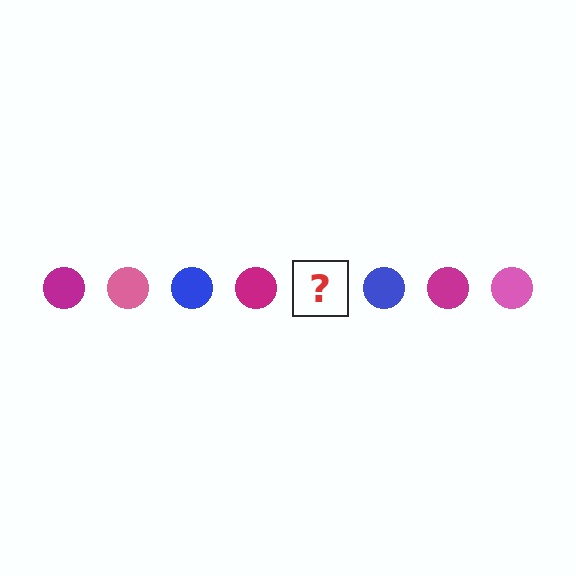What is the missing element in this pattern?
The missing element is a pink circle.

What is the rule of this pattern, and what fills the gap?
The rule is that the pattern cycles through magenta, pink, blue circles. The gap should be filled with a pink circle.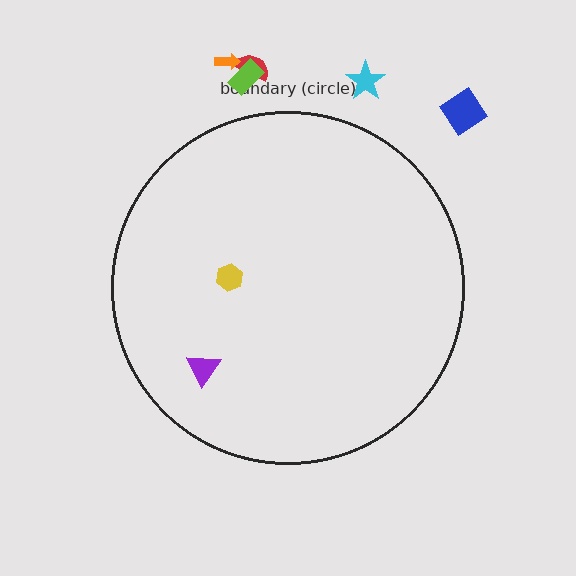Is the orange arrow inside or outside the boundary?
Outside.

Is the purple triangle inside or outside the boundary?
Inside.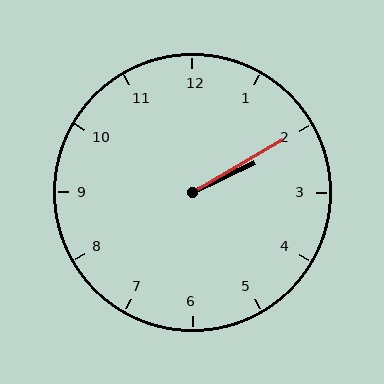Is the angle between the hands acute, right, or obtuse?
It is acute.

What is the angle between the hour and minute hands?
Approximately 5 degrees.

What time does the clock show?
2:10.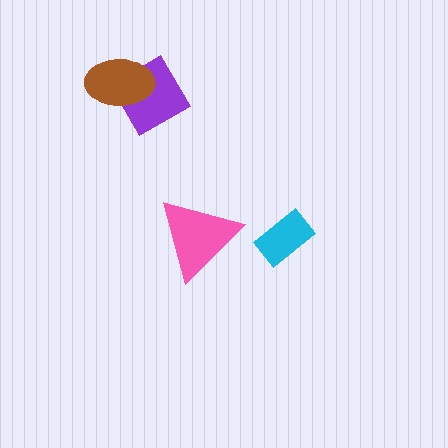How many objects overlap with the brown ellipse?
1 object overlaps with the brown ellipse.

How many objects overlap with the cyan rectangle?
0 objects overlap with the cyan rectangle.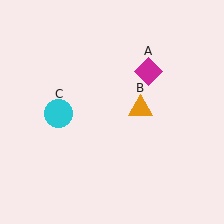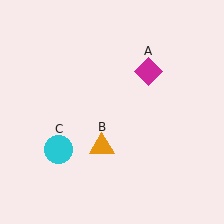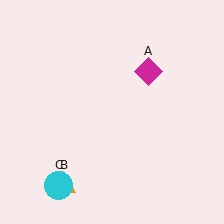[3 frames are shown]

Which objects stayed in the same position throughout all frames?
Magenta diamond (object A) remained stationary.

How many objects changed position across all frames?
2 objects changed position: orange triangle (object B), cyan circle (object C).